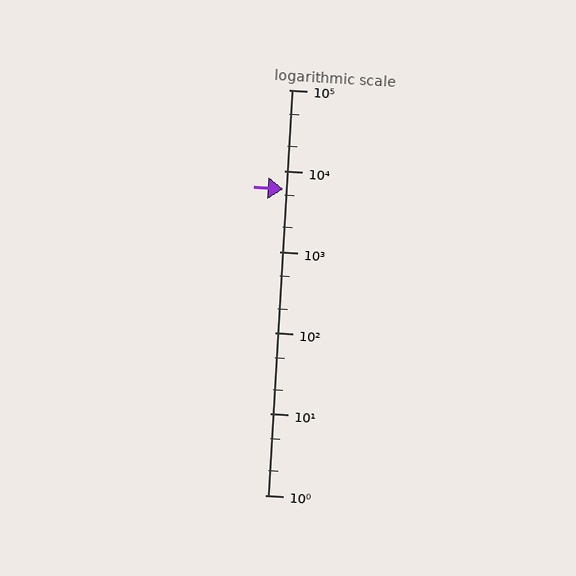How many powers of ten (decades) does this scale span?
The scale spans 5 decades, from 1 to 100000.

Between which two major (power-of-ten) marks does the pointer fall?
The pointer is between 1000 and 10000.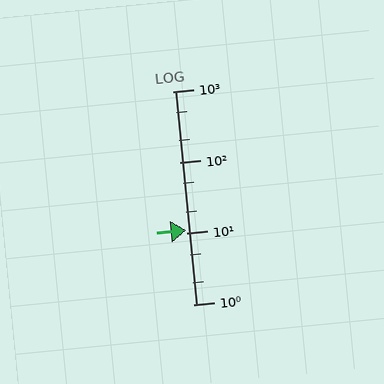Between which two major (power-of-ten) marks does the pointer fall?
The pointer is between 10 and 100.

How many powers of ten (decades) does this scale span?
The scale spans 3 decades, from 1 to 1000.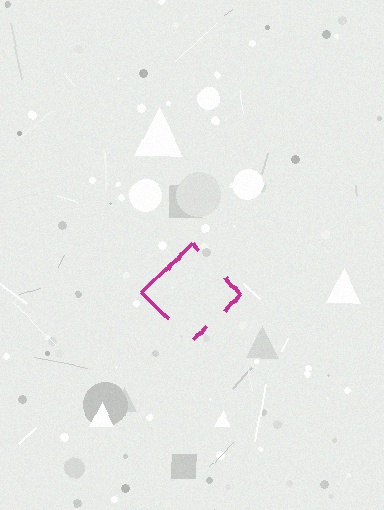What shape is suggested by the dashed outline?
The dashed outline suggests a diamond.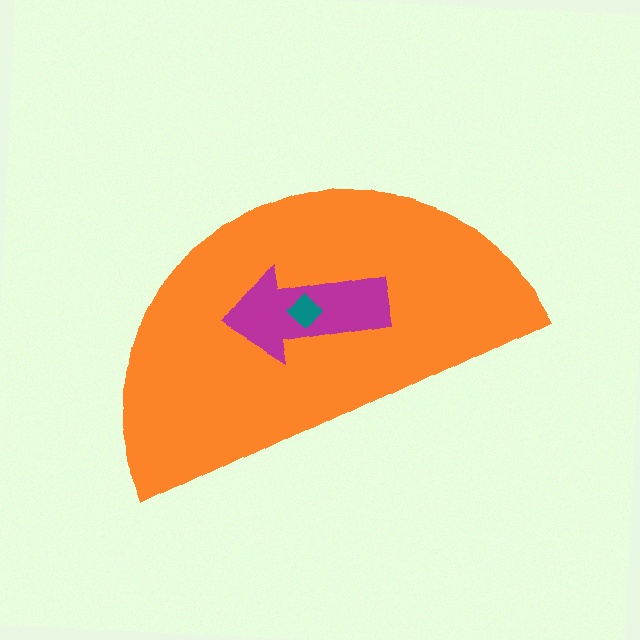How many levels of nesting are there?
3.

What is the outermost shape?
The orange semicircle.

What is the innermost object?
The teal diamond.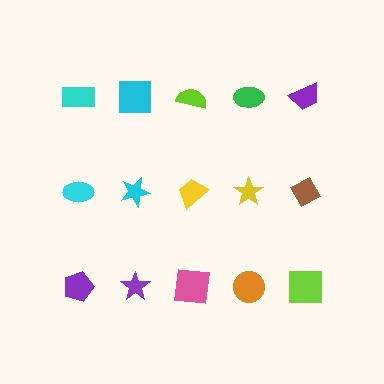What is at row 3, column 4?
An orange circle.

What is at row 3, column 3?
A pink square.